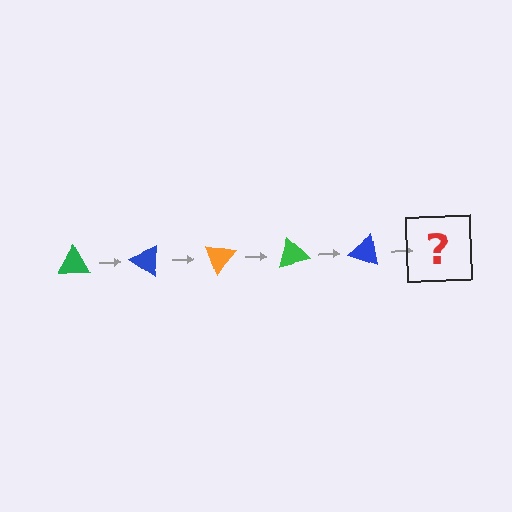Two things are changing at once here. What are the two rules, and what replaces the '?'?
The two rules are that it rotates 35 degrees each step and the color cycles through green, blue, and orange. The '?' should be an orange triangle, rotated 175 degrees from the start.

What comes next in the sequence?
The next element should be an orange triangle, rotated 175 degrees from the start.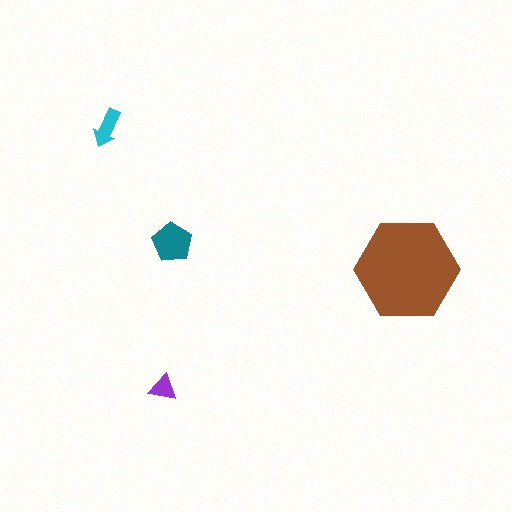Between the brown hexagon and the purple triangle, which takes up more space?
The brown hexagon.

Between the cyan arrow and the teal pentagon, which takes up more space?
The teal pentagon.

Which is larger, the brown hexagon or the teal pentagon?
The brown hexagon.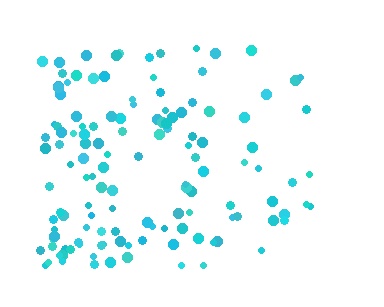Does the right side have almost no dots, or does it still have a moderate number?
Still a moderate number, just noticeably fewer than the left.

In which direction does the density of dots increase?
From right to left, with the left side densest.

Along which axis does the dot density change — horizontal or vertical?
Horizontal.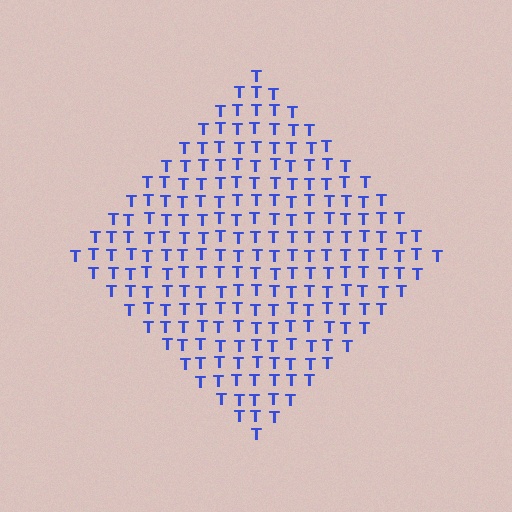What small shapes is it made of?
It is made of small letter T's.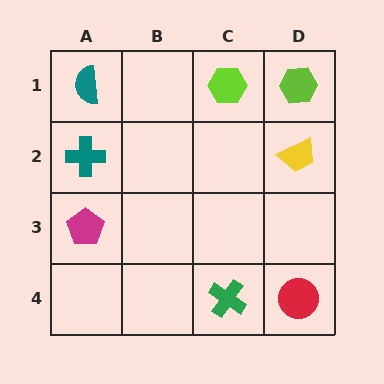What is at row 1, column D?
A lime hexagon.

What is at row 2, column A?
A teal cross.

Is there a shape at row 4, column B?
No, that cell is empty.